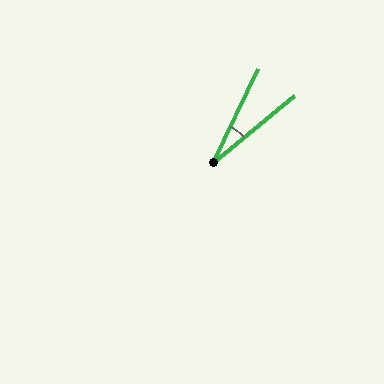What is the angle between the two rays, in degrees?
Approximately 25 degrees.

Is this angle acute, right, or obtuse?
It is acute.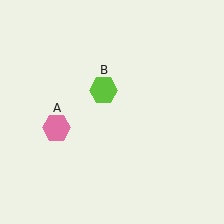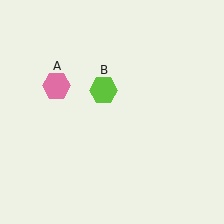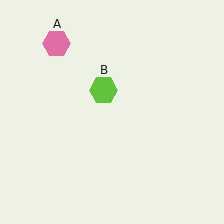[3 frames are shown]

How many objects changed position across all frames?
1 object changed position: pink hexagon (object A).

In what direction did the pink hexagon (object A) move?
The pink hexagon (object A) moved up.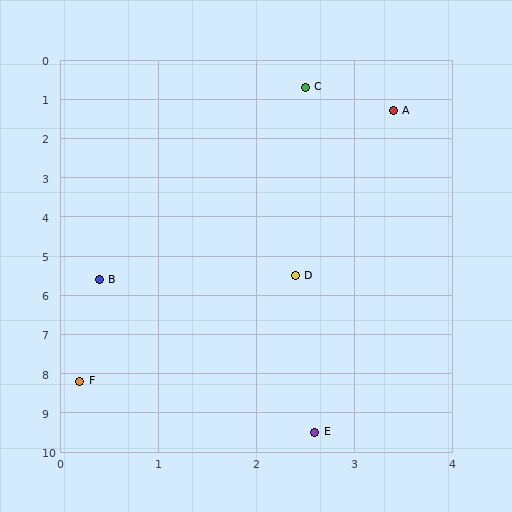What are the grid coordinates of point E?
Point E is at approximately (2.6, 9.5).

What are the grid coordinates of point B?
Point B is at approximately (0.4, 5.6).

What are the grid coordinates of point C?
Point C is at approximately (2.5, 0.7).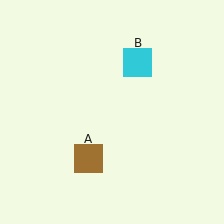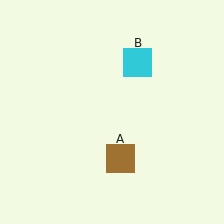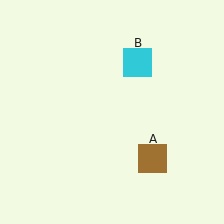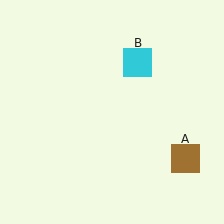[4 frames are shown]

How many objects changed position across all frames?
1 object changed position: brown square (object A).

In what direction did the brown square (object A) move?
The brown square (object A) moved right.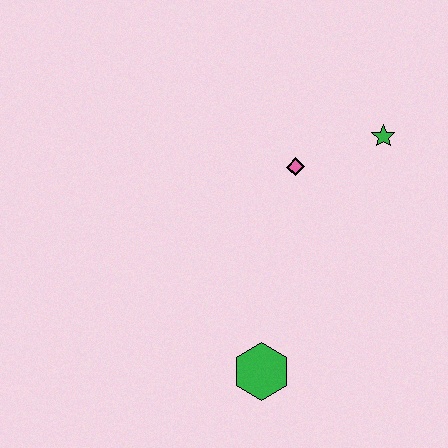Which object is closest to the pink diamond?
The green star is closest to the pink diamond.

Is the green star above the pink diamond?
Yes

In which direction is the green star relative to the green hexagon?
The green star is above the green hexagon.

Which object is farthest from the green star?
The green hexagon is farthest from the green star.